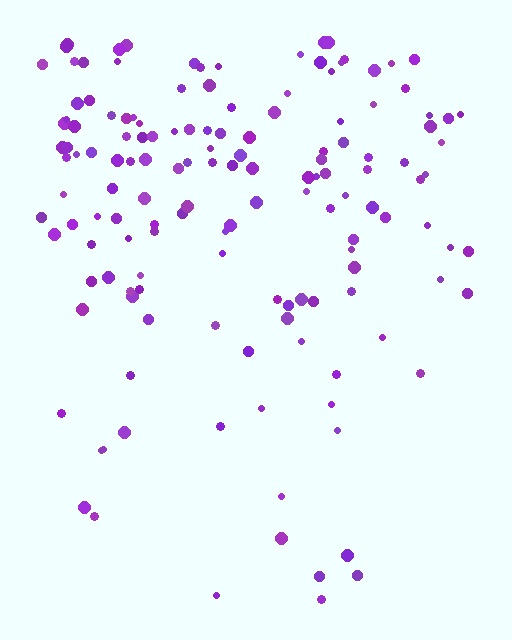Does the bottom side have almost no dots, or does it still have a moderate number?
Still a moderate number, just noticeably fewer than the top.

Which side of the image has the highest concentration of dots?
The top.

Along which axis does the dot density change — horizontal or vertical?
Vertical.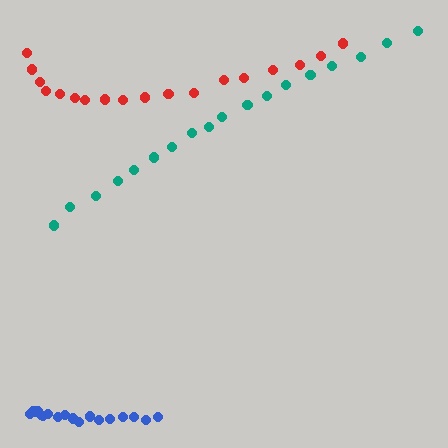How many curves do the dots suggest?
There are 3 distinct paths.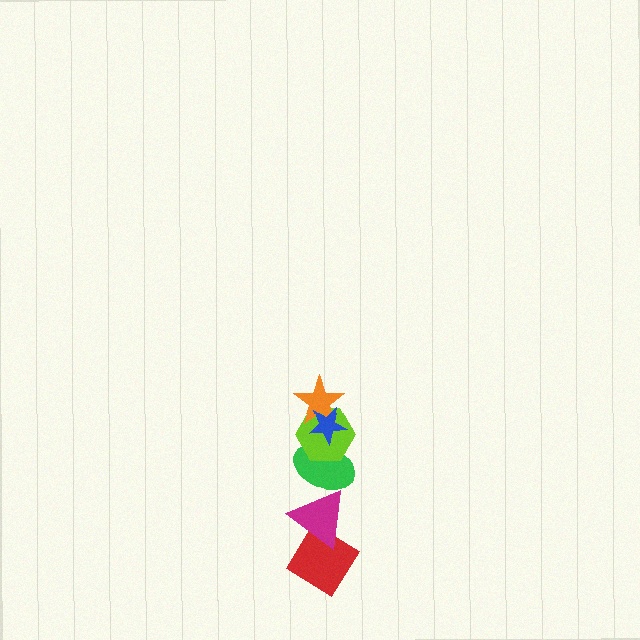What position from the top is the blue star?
The blue star is 1st from the top.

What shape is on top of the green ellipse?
The lime hexagon is on top of the green ellipse.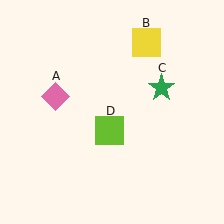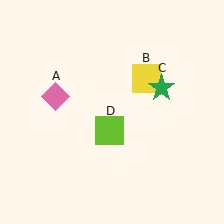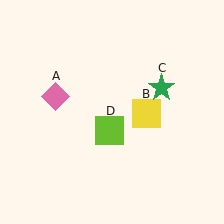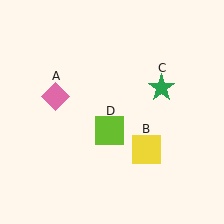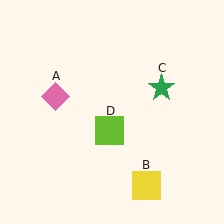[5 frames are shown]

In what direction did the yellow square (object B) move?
The yellow square (object B) moved down.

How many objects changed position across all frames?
1 object changed position: yellow square (object B).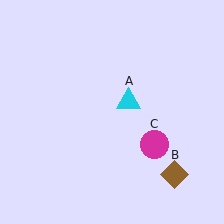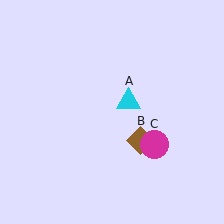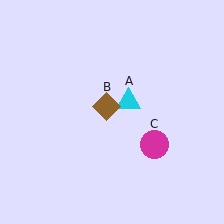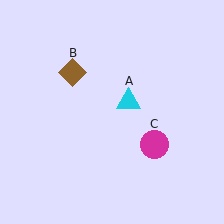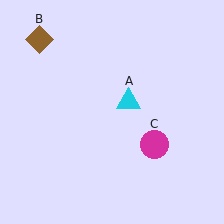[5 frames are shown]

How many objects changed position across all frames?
1 object changed position: brown diamond (object B).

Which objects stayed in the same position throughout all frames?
Cyan triangle (object A) and magenta circle (object C) remained stationary.